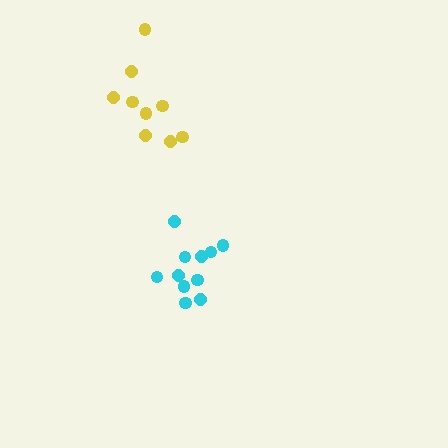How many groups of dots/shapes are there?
There are 2 groups.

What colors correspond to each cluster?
The clusters are colored: cyan, yellow.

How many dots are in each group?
Group 1: 11 dots, Group 2: 9 dots (20 total).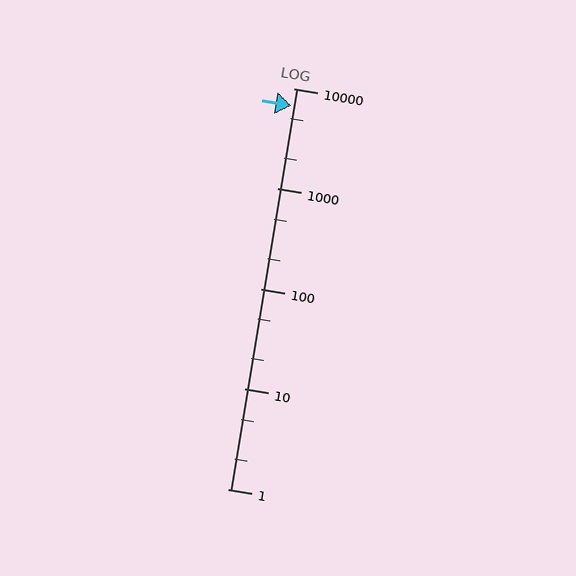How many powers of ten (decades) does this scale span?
The scale spans 4 decades, from 1 to 10000.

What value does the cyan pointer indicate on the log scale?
The pointer indicates approximately 6800.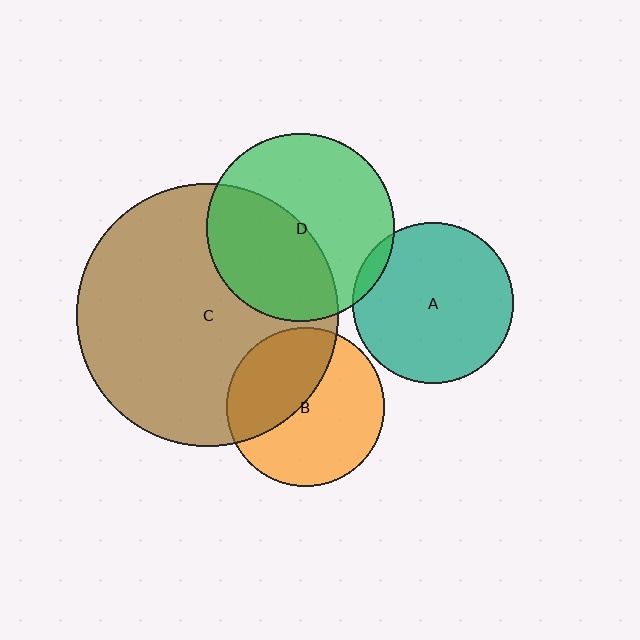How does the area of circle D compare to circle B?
Approximately 1.4 times.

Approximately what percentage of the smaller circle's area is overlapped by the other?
Approximately 40%.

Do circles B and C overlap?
Yes.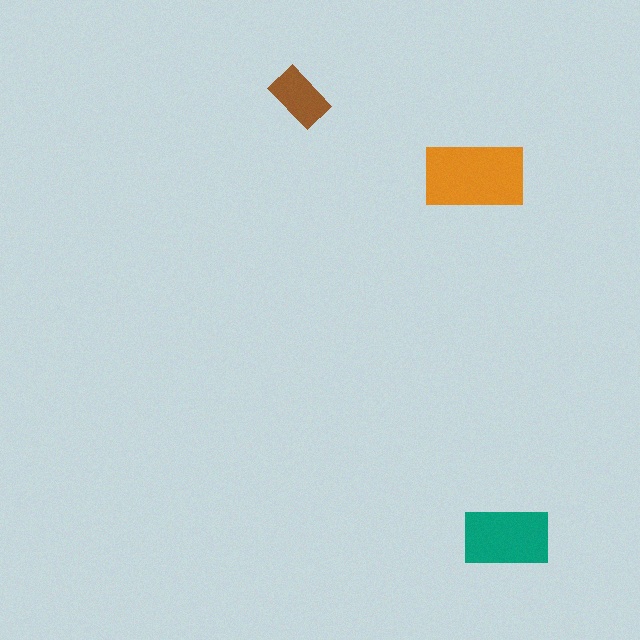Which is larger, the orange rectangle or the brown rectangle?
The orange one.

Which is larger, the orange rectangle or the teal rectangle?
The orange one.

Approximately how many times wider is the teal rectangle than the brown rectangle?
About 1.5 times wider.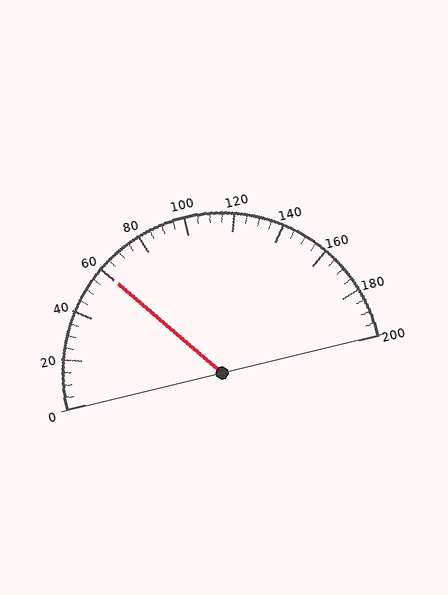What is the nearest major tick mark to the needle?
The nearest major tick mark is 60.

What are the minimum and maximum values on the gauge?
The gauge ranges from 0 to 200.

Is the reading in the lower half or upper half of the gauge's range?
The reading is in the lower half of the range (0 to 200).